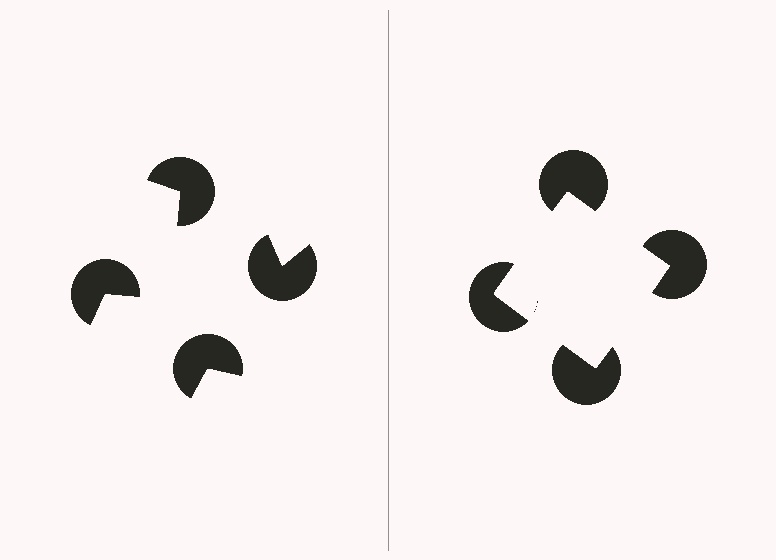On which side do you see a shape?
An illusory square appears on the right side. On the left side the wedge cuts are rotated, so no coherent shape forms.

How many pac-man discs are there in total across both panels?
8 — 4 on each side.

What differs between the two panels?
The pac-man discs are positioned identically on both sides; only the wedge orientations differ. On the right they align to a square; on the left they are misaligned.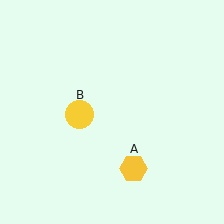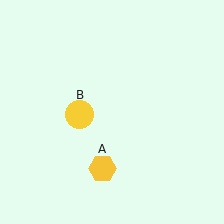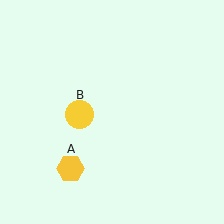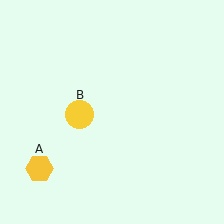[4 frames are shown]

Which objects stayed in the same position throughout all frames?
Yellow circle (object B) remained stationary.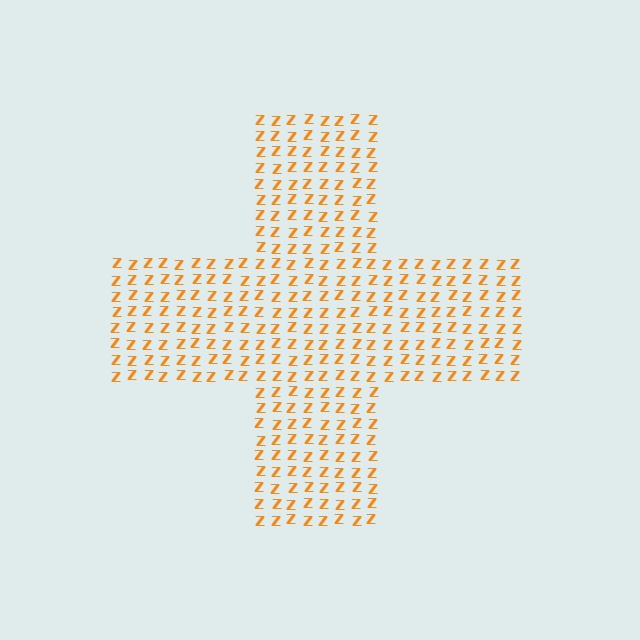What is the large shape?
The large shape is a cross.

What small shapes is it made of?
It is made of small letter Z's.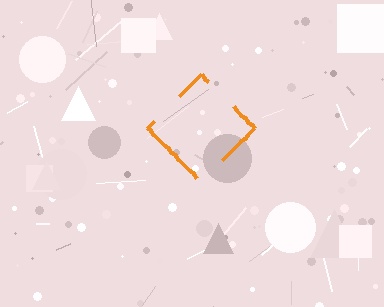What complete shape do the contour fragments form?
The contour fragments form a diamond.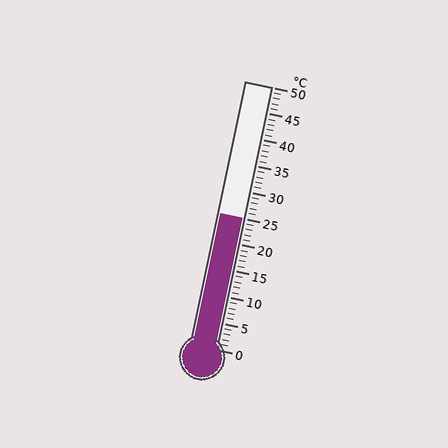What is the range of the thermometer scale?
The thermometer scale ranges from 0°C to 50°C.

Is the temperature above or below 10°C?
The temperature is above 10°C.